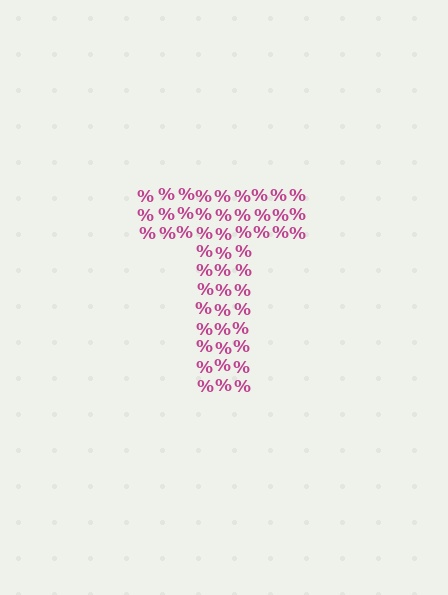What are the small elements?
The small elements are percent signs.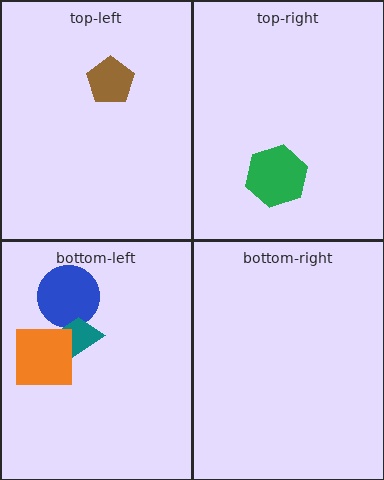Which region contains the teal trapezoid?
The bottom-left region.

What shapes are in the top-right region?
The green hexagon.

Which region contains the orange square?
The bottom-left region.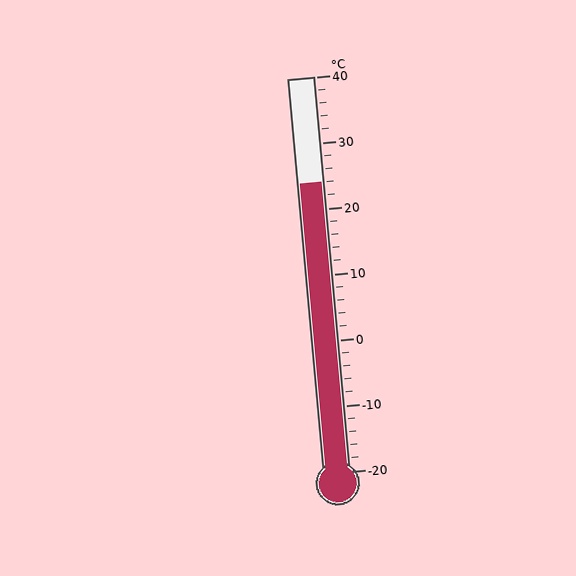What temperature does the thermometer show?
The thermometer shows approximately 24°C.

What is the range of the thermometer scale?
The thermometer scale ranges from -20°C to 40°C.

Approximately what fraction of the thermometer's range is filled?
The thermometer is filled to approximately 75% of its range.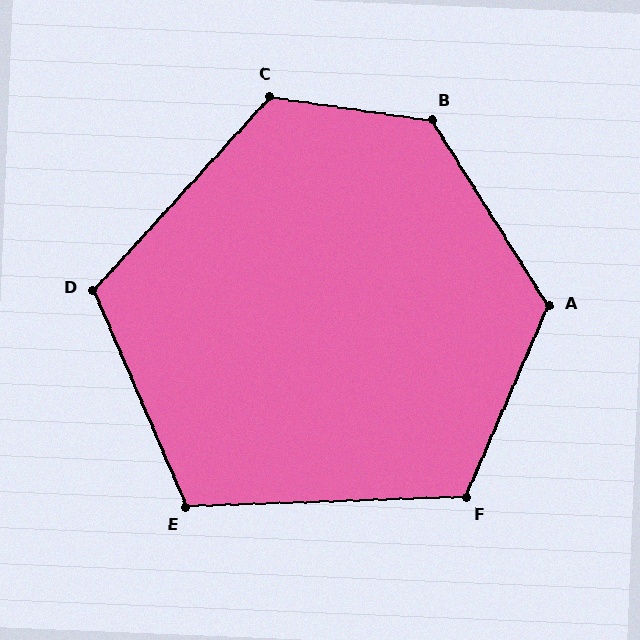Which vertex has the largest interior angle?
B, at approximately 130 degrees.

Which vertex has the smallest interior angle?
E, at approximately 112 degrees.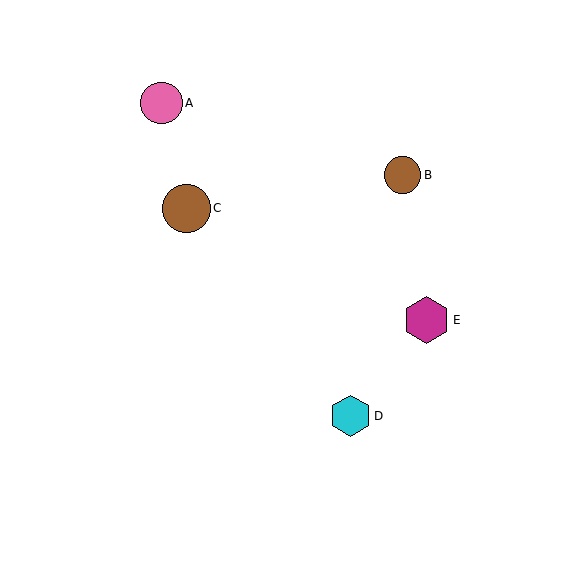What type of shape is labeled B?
Shape B is a brown circle.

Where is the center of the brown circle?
The center of the brown circle is at (403, 175).